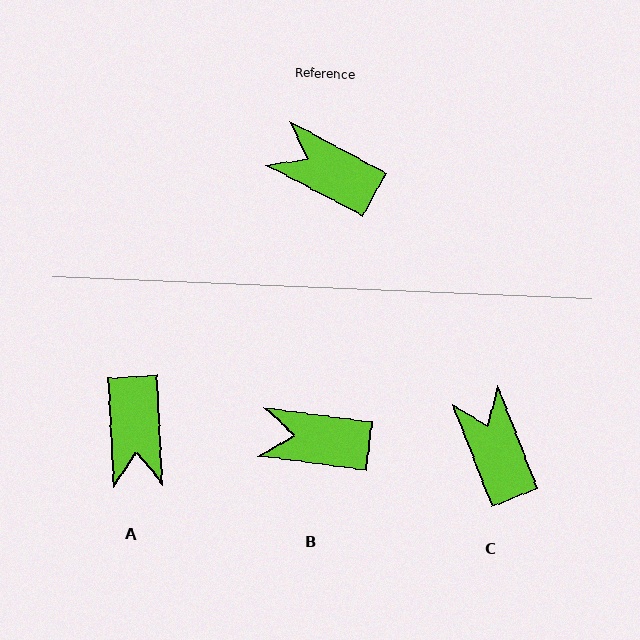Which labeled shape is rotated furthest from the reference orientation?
A, about 121 degrees away.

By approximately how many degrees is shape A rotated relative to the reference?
Approximately 121 degrees counter-clockwise.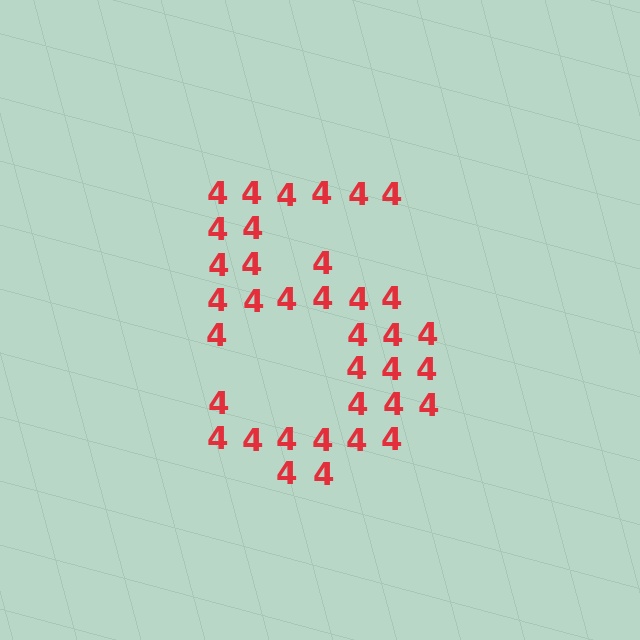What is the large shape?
The large shape is the digit 5.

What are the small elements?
The small elements are digit 4's.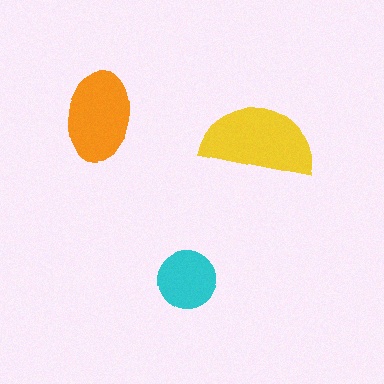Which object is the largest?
The yellow semicircle.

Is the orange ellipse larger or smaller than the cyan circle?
Larger.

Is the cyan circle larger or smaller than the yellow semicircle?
Smaller.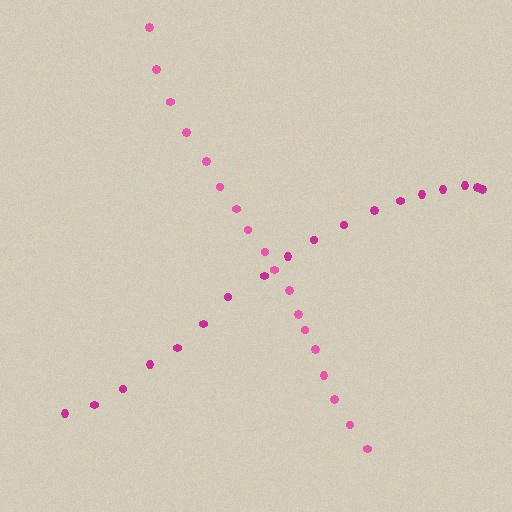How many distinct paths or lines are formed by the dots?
There are 2 distinct paths.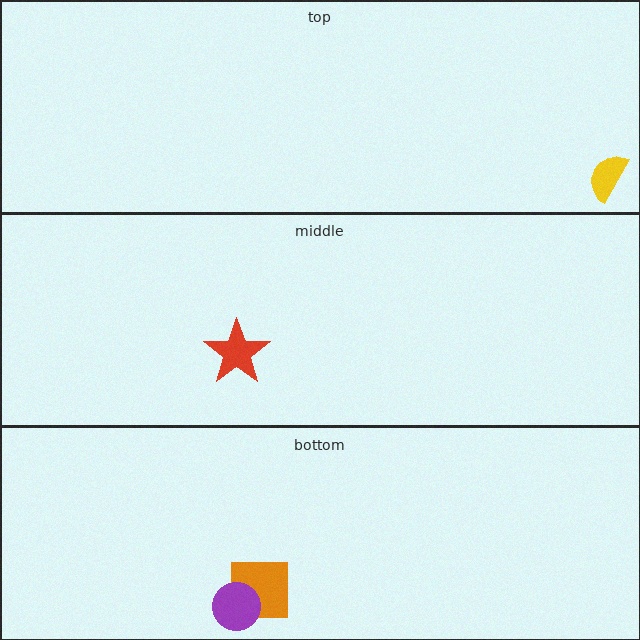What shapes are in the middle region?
The red star.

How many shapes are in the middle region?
1.